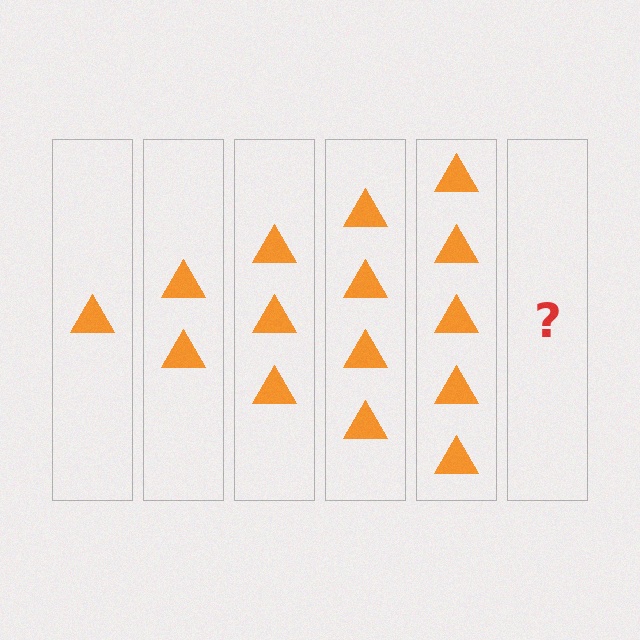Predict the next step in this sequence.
The next step is 6 triangles.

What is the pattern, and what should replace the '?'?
The pattern is that each step adds one more triangle. The '?' should be 6 triangles.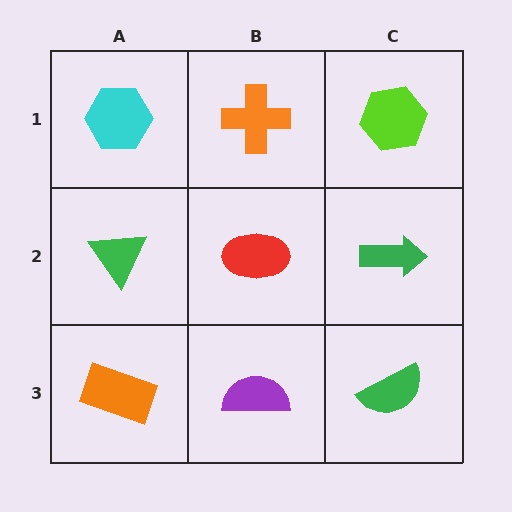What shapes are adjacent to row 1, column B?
A red ellipse (row 2, column B), a cyan hexagon (row 1, column A), a lime hexagon (row 1, column C).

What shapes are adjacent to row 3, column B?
A red ellipse (row 2, column B), an orange rectangle (row 3, column A), a green semicircle (row 3, column C).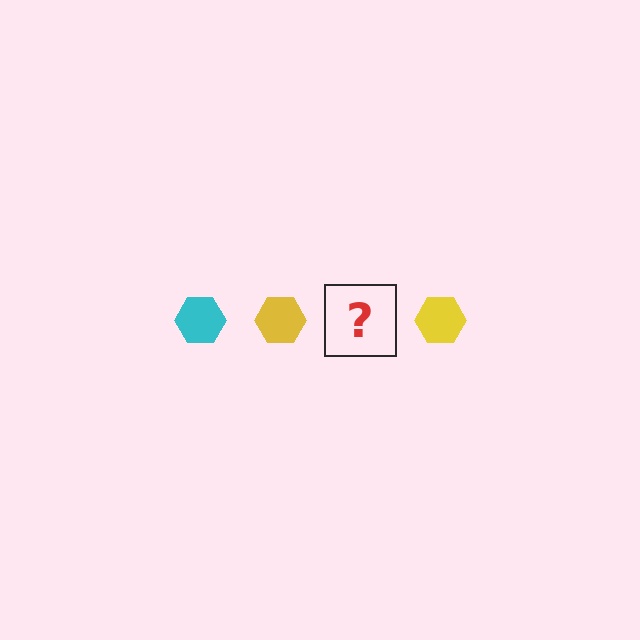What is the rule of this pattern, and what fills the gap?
The rule is that the pattern cycles through cyan, yellow hexagons. The gap should be filled with a cyan hexagon.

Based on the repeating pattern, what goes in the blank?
The blank should be a cyan hexagon.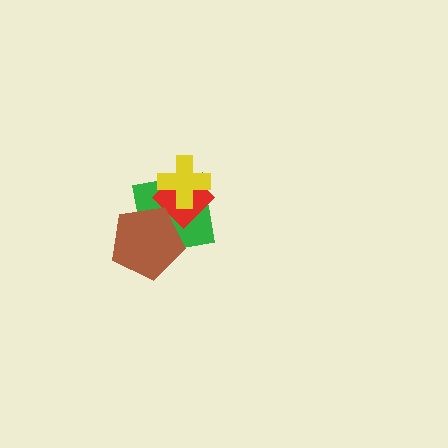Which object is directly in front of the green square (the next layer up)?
The red diamond is directly in front of the green square.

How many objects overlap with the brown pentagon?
2 objects overlap with the brown pentagon.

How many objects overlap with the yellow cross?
2 objects overlap with the yellow cross.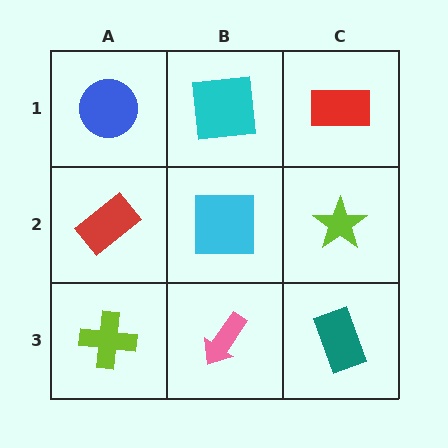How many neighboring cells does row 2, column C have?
3.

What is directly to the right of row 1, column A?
A cyan square.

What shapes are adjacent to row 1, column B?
A cyan square (row 2, column B), a blue circle (row 1, column A), a red rectangle (row 1, column C).